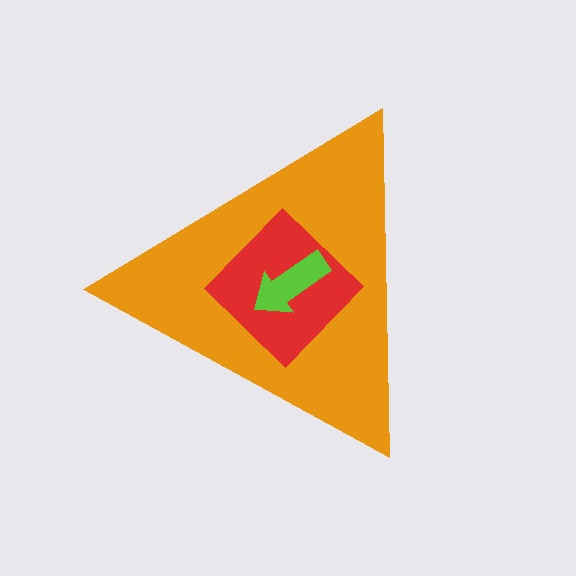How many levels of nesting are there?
3.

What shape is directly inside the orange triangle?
The red diamond.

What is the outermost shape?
The orange triangle.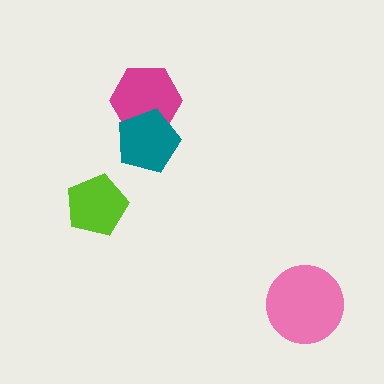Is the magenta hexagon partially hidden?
Yes, it is partially covered by another shape.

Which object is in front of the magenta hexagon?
The teal pentagon is in front of the magenta hexagon.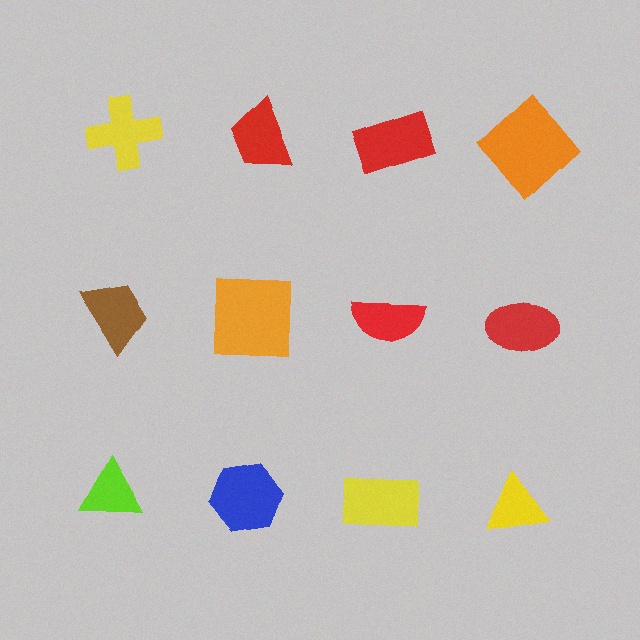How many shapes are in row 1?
4 shapes.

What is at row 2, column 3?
A red semicircle.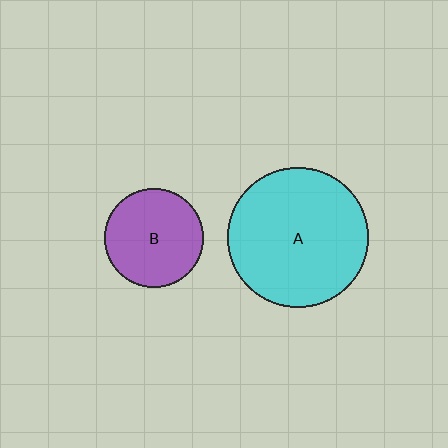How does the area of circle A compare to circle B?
Approximately 2.0 times.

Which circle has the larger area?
Circle A (cyan).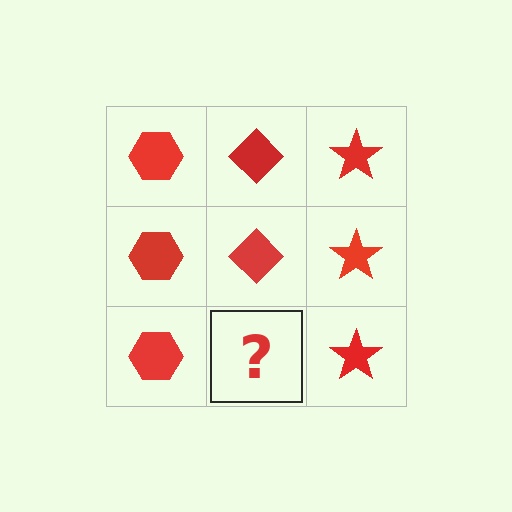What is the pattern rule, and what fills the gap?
The rule is that each column has a consistent shape. The gap should be filled with a red diamond.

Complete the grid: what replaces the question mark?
The question mark should be replaced with a red diamond.